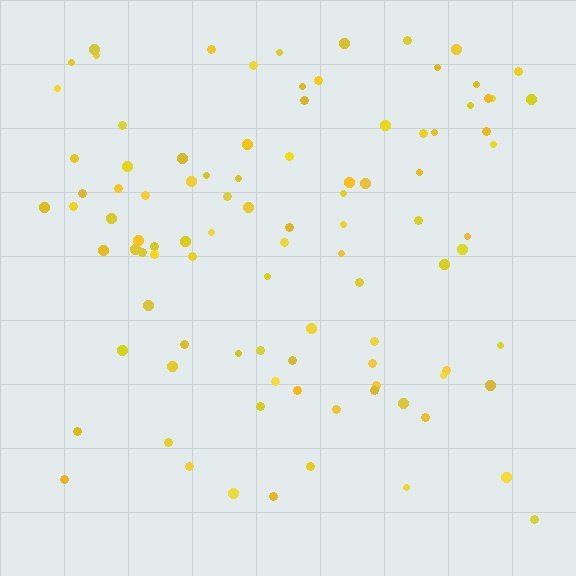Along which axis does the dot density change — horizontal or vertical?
Vertical.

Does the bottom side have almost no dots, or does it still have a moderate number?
Still a moderate number, just noticeably fewer than the top.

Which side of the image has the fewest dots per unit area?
The bottom.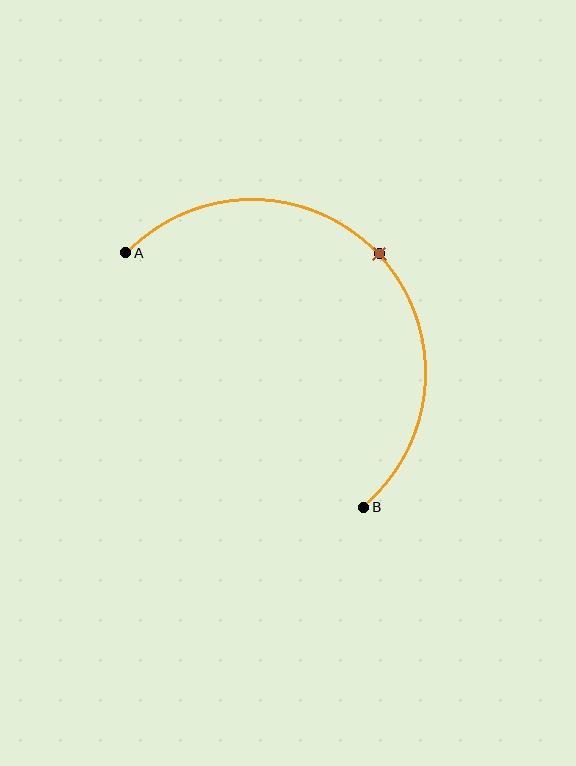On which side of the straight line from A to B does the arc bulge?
The arc bulges above and to the right of the straight line connecting A and B.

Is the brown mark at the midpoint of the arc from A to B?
Yes. The brown mark lies on the arc at equal arc-length from both A and B — it is the arc midpoint.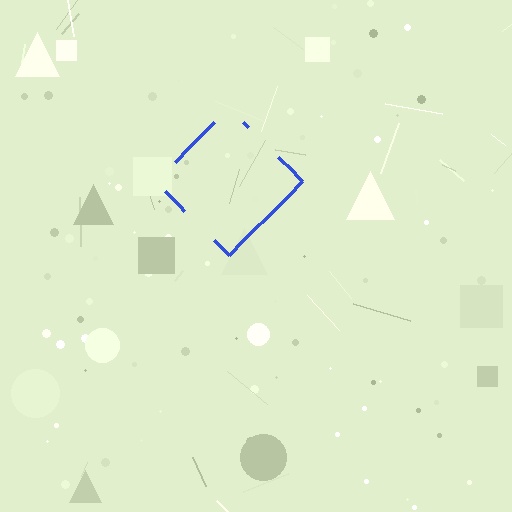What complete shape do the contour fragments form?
The contour fragments form a diamond.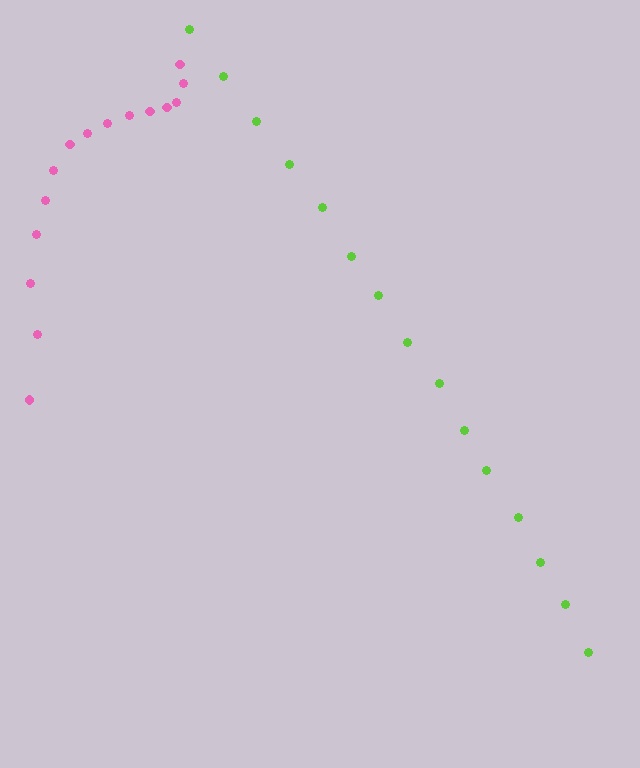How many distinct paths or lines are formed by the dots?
There are 2 distinct paths.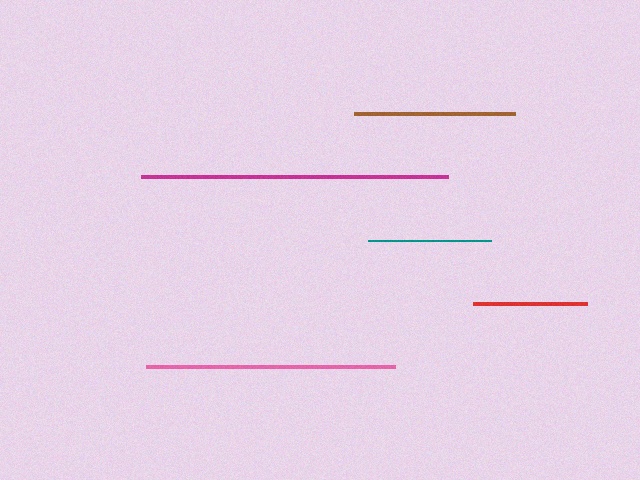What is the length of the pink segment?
The pink segment is approximately 250 pixels long.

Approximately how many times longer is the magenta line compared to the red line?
The magenta line is approximately 2.7 times the length of the red line.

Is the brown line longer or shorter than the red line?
The brown line is longer than the red line.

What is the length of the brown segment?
The brown segment is approximately 162 pixels long.